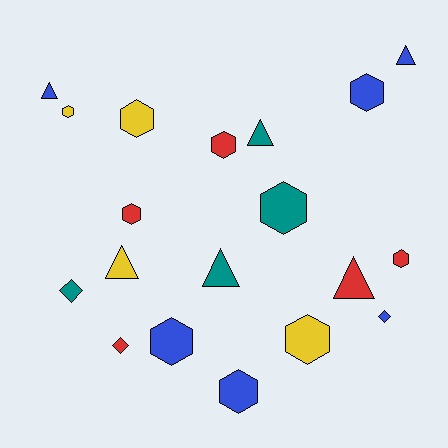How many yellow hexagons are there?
There are 3 yellow hexagons.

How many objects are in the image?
There are 19 objects.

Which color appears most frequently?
Blue, with 6 objects.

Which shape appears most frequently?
Hexagon, with 10 objects.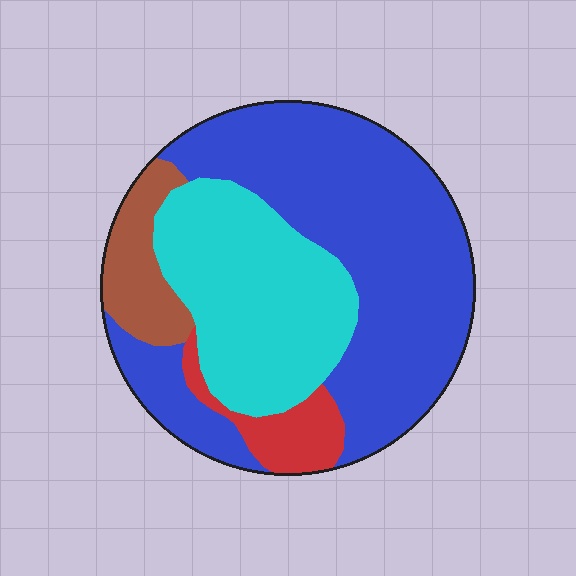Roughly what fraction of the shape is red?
Red takes up about one tenth (1/10) of the shape.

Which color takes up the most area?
Blue, at roughly 55%.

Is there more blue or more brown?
Blue.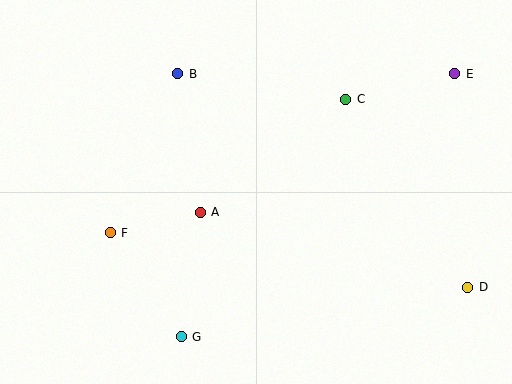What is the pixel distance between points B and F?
The distance between B and F is 173 pixels.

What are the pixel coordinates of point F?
Point F is at (110, 233).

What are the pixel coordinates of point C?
Point C is at (346, 99).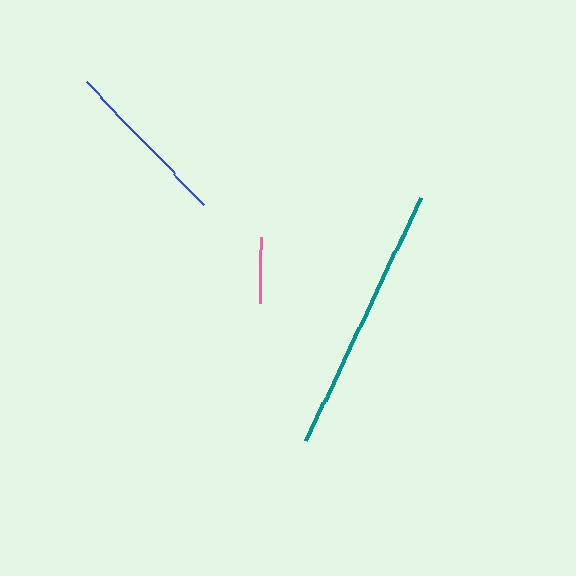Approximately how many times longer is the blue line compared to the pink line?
The blue line is approximately 2.6 times the length of the pink line.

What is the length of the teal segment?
The teal segment is approximately 269 pixels long.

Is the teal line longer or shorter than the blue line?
The teal line is longer than the blue line.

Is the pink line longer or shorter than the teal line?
The teal line is longer than the pink line.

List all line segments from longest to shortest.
From longest to shortest: teal, blue, pink.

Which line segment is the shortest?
The pink line is the shortest at approximately 66 pixels.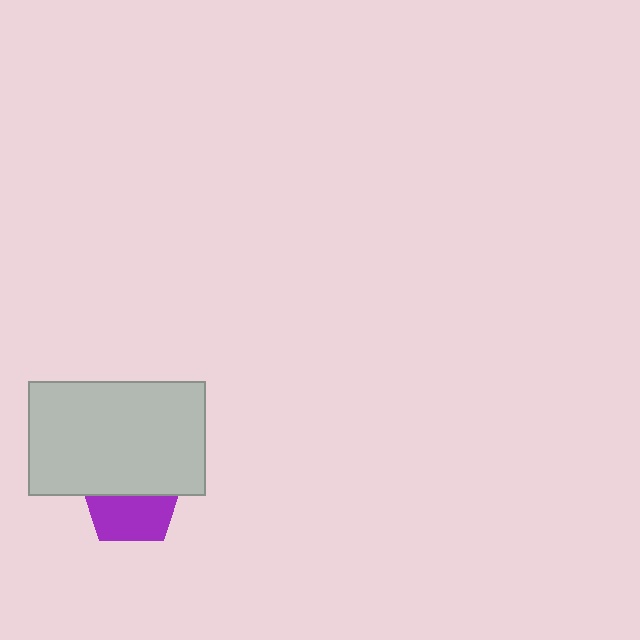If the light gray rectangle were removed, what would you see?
You would see the complete purple pentagon.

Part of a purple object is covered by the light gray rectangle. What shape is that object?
It is a pentagon.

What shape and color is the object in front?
The object in front is a light gray rectangle.